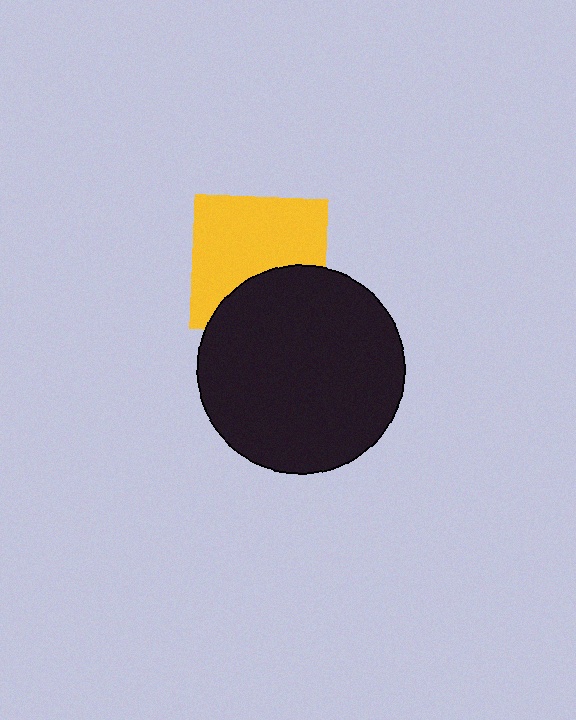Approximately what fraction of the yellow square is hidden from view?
Roughly 35% of the yellow square is hidden behind the black circle.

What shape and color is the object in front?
The object in front is a black circle.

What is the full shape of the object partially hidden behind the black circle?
The partially hidden object is a yellow square.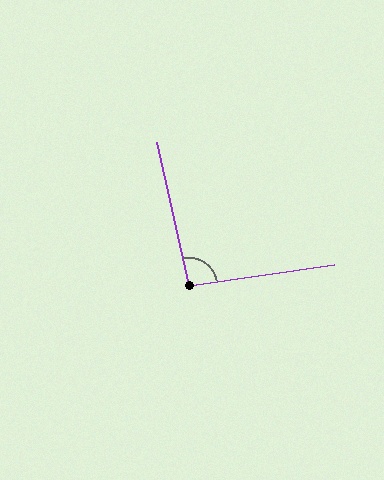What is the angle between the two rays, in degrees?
Approximately 94 degrees.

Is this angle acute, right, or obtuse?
It is approximately a right angle.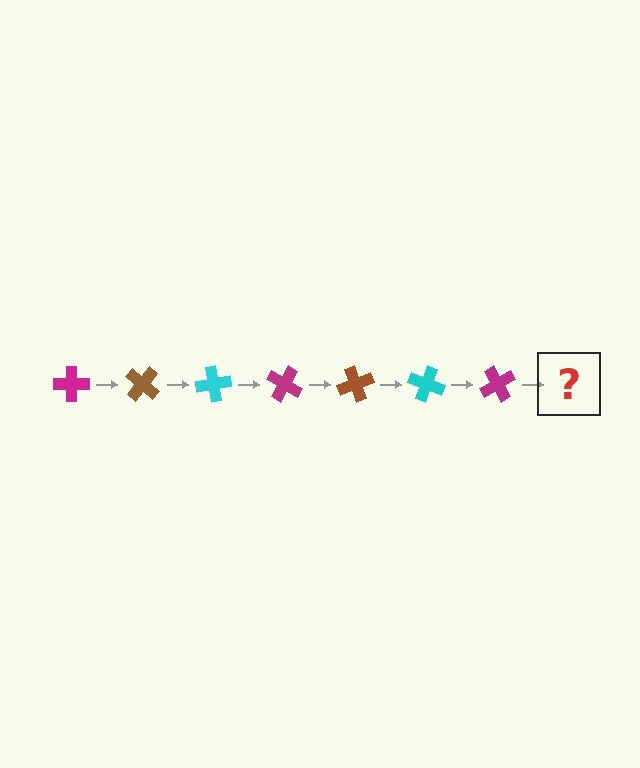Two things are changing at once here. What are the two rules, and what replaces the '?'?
The two rules are that it rotates 40 degrees each step and the color cycles through magenta, brown, and cyan. The '?' should be a brown cross, rotated 280 degrees from the start.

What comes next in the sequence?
The next element should be a brown cross, rotated 280 degrees from the start.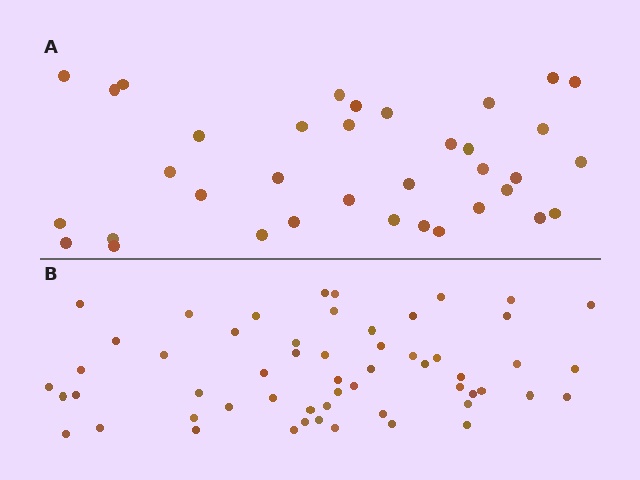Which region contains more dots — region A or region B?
Region B (the bottom region) has more dots.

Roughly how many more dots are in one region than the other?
Region B has approximately 20 more dots than region A.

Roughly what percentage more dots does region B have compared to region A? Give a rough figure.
About 55% more.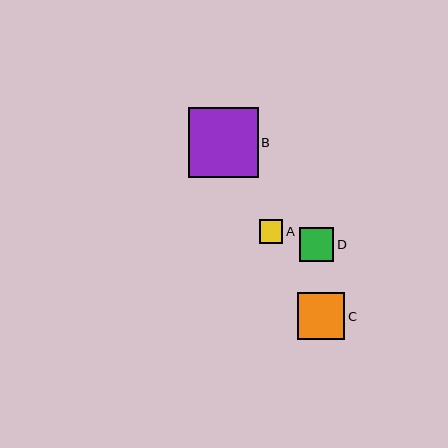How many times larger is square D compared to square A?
Square D is approximately 1.5 times the size of square A.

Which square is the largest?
Square B is the largest with a size of approximately 70 pixels.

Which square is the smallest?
Square A is the smallest with a size of approximately 24 pixels.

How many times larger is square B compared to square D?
Square B is approximately 2.0 times the size of square D.